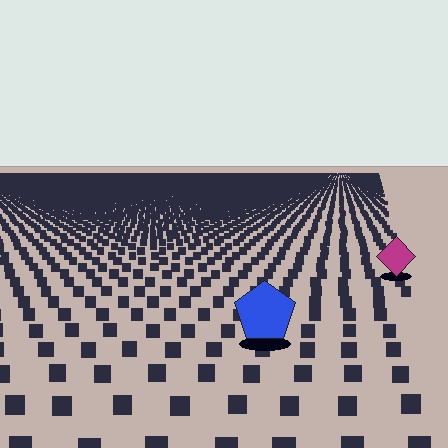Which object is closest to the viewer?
The blue pentagon is closest. The texture marks near it are larger and more spread out.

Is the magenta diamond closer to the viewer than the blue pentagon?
No. The blue pentagon is closer — you can tell from the texture gradient: the ground texture is coarser near it.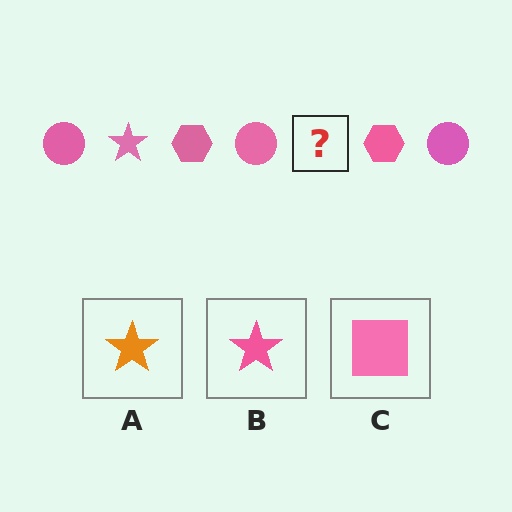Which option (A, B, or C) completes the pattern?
B.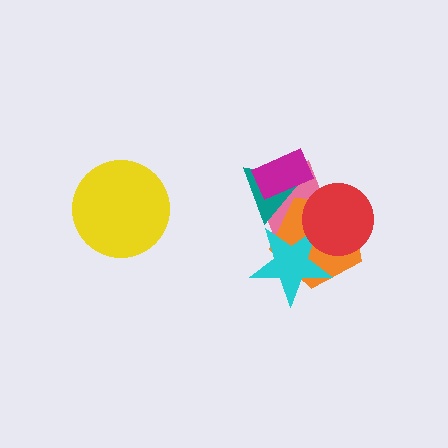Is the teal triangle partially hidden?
Yes, it is partially covered by another shape.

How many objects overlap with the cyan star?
3 objects overlap with the cyan star.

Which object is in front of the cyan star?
The red circle is in front of the cyan star.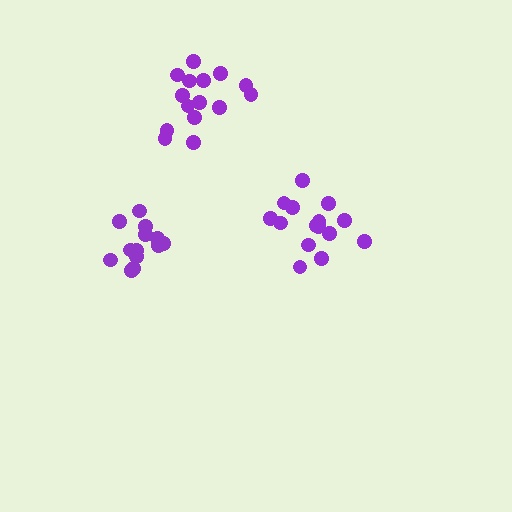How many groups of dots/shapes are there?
There are 3 groups.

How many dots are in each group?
Group 1: 13 dots, Group 2: 15 dots, Group 3: 15 dots (43 total).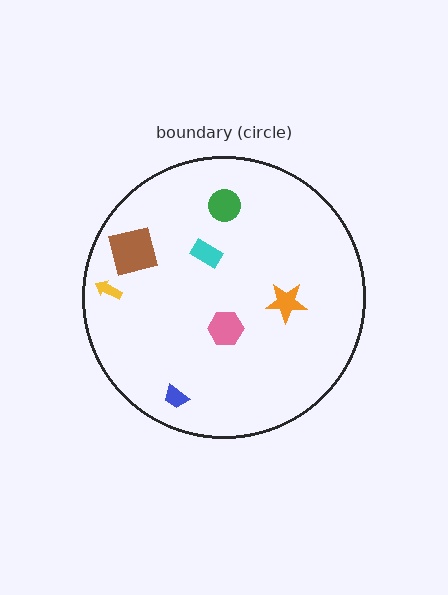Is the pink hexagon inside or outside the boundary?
Inside.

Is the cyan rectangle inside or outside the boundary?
Inside.